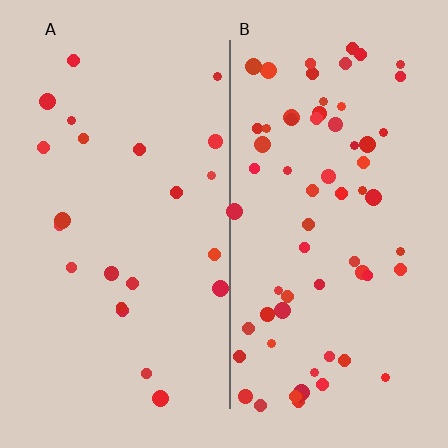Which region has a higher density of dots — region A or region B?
B (the right).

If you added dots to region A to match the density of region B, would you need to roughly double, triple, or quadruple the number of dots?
Approximately triple.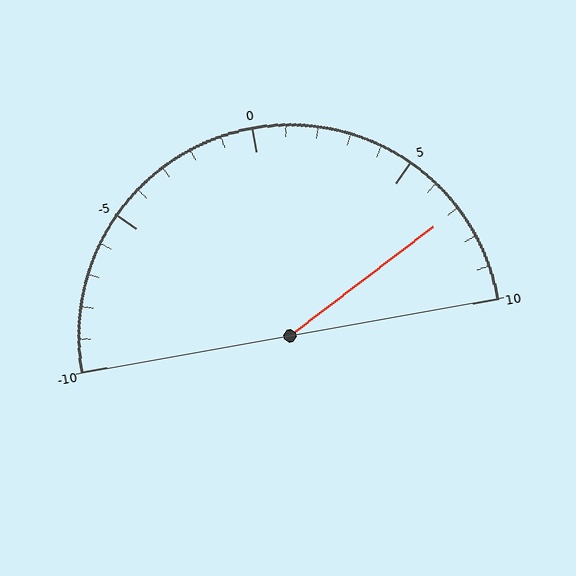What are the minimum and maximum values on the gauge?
The gauge ranges from -10 to 10.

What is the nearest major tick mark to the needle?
The nearest major tick mark is 5.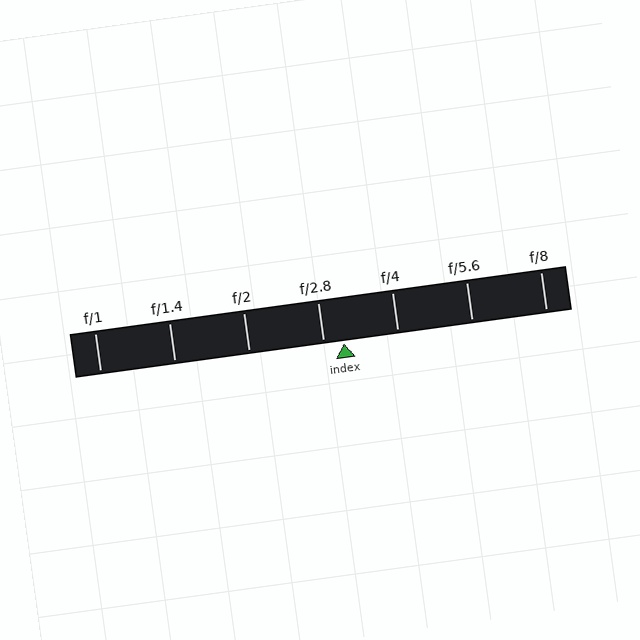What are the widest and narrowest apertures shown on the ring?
The widest aperture shown is f/1 and the narrowest is f/8.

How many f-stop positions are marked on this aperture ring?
There are 7 f-stop positions marked.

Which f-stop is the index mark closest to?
The index mark is closest to f/2.8.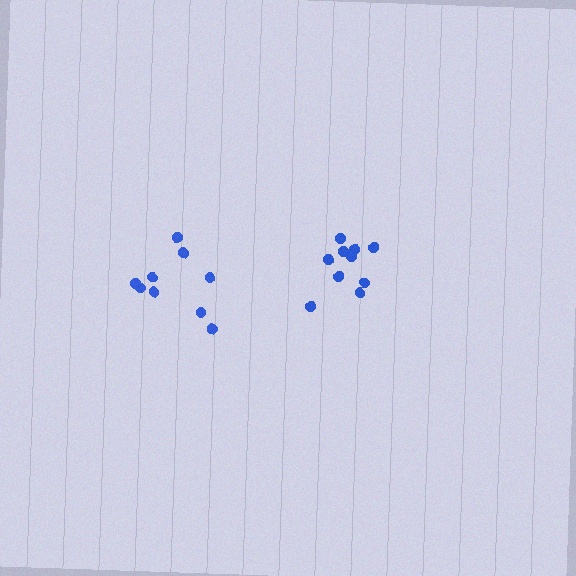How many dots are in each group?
Group 1: 9 dots, Group 2: 10 dots (19 total).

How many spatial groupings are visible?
There are 2 spatial groupings.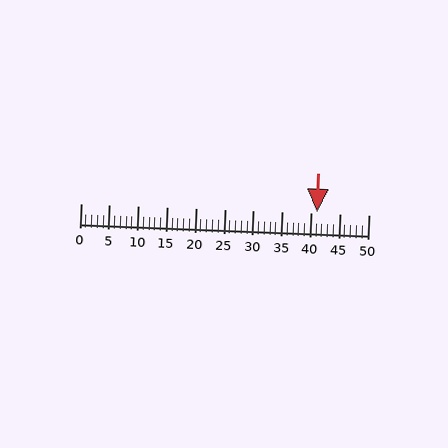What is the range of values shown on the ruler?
The ruler shows values from 0 to 50.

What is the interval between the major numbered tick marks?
The major tick marks are spaced 5 units apart.